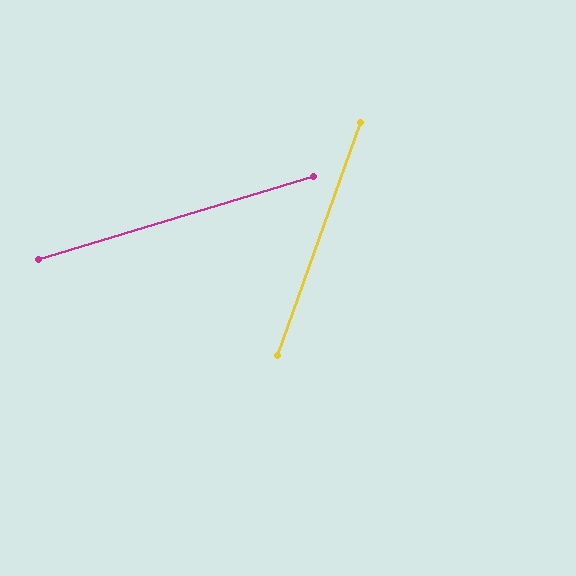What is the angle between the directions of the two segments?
Approximately 53 degrees.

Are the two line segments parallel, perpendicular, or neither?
Neither parallel nor perpendicular — they differ by about 53°.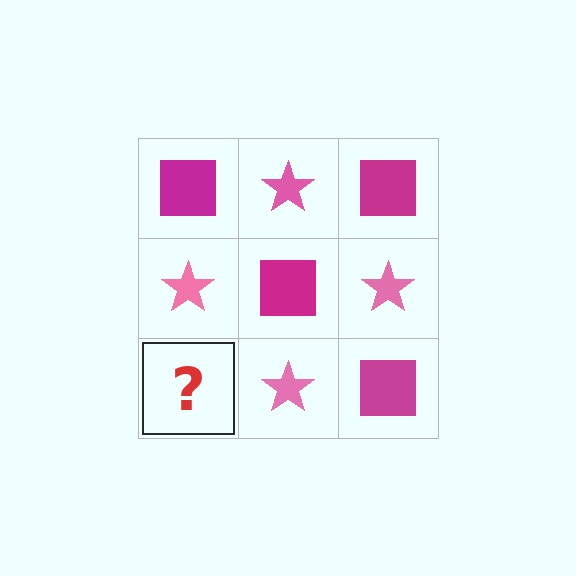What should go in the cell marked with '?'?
The missing cell should contain a magenta square.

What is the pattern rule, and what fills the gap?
The rule is that it alternates magenta square and pink star in a checkerboard pattern. The gap should be filled with a magenta square.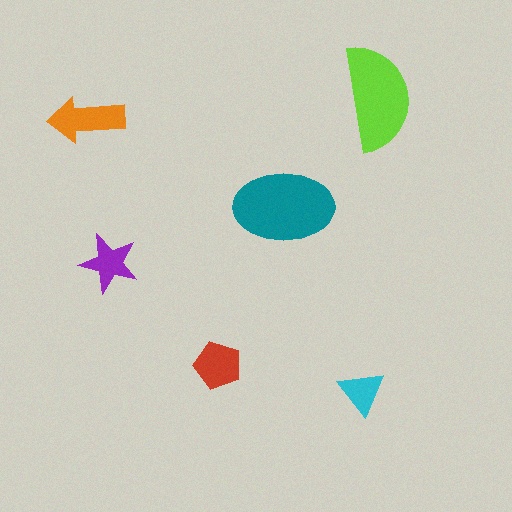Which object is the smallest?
The cyan triangle.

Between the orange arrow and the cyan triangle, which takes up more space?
The orange arrow.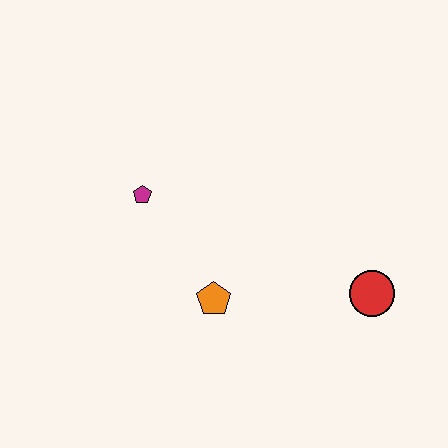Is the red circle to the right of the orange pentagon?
Yes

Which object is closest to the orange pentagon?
The magenta pentagon is closest to the orange pentagon.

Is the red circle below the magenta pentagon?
Yes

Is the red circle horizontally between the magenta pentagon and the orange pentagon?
No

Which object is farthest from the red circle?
The magenta pentagon is farthest from the red circle.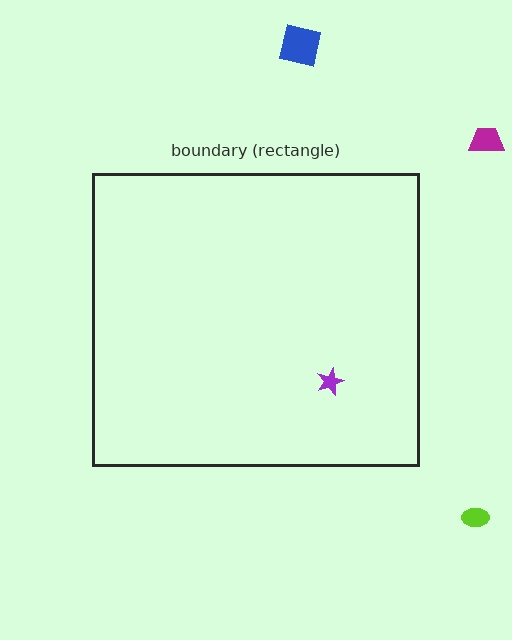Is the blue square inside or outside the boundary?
Outside.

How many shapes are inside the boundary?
1 inside, 3 outside.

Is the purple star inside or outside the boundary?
Inside.